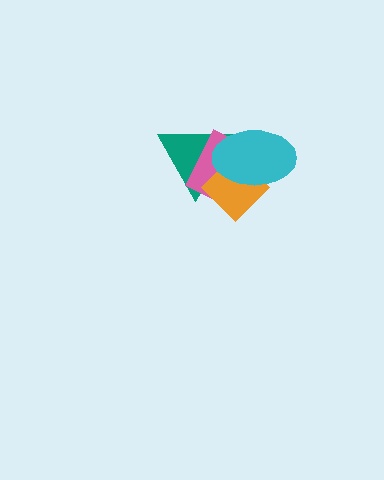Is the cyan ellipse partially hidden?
No, no other shape covers it.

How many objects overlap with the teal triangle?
3 objects overlap with the teal triangle.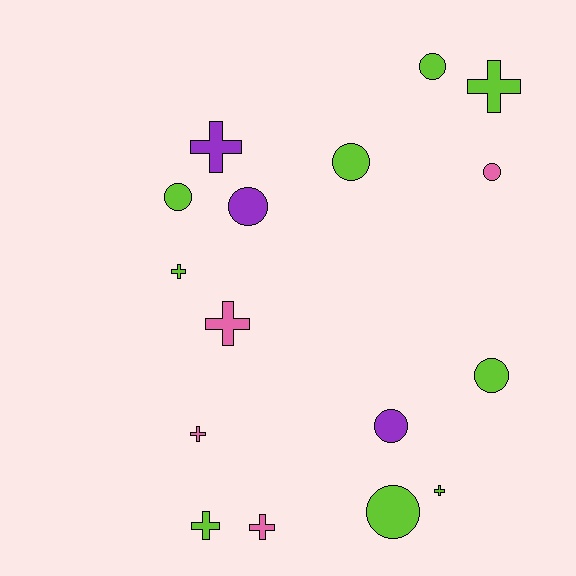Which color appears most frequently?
Lime, with 9 objects.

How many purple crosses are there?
There is 1 purple cross.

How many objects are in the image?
There are 16 objects.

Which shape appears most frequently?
Cross, with 8 objects.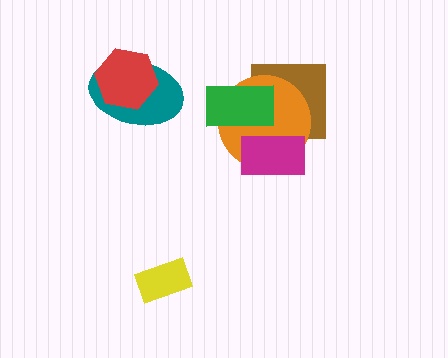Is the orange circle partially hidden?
Yes, it is partially covered by another shape.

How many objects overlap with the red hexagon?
1 object overlaps with the red hexagon.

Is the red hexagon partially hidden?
No, no other shape covers it.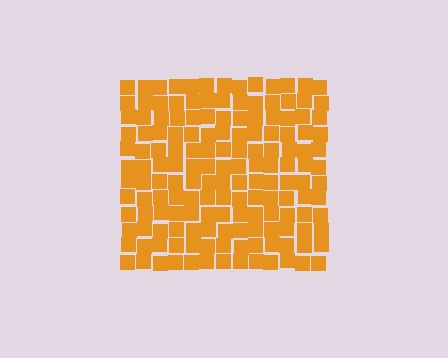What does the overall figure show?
The overall figure shows a square.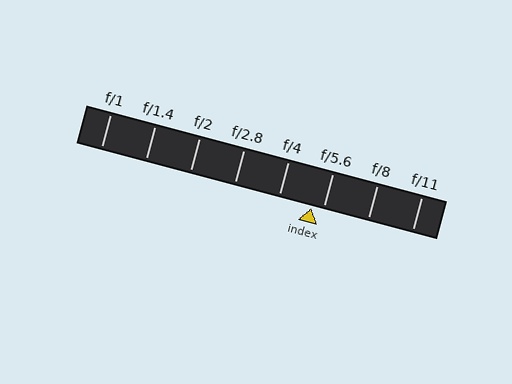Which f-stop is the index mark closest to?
The index mark is closest to f/5.6.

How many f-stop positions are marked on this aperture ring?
There are 8 f-stop positions marked.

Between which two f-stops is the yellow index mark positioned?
The index mark is between f/4 and f/5.6.